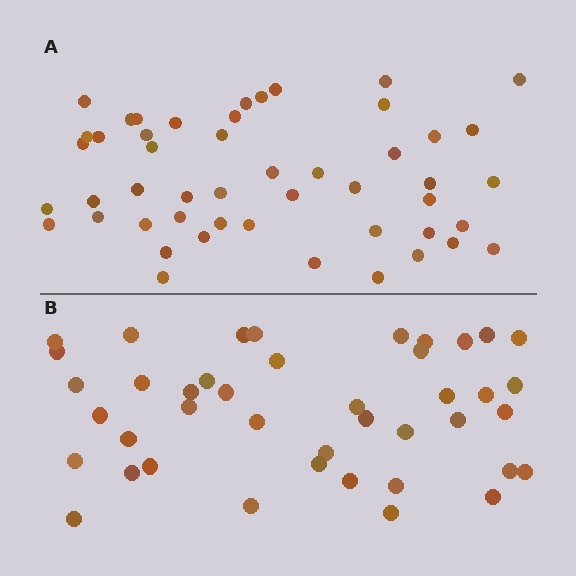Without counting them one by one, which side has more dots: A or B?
Region A (the top region) has more dots.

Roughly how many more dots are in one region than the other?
Region A has roughly 8 or so more dots than region B.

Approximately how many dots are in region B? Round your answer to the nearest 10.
About 40 dots. (The exact count is 42, which rounds to 40.)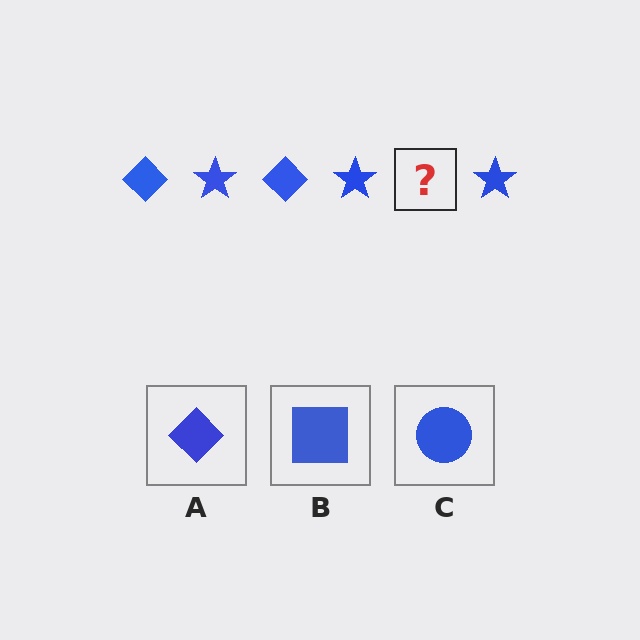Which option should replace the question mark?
Option A.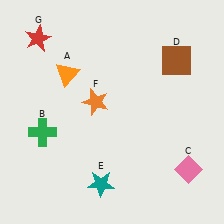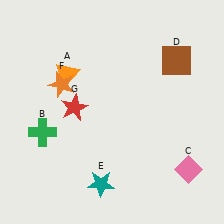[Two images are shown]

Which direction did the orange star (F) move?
The orange star (F) moved left.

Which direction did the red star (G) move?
The red star (G) moved down.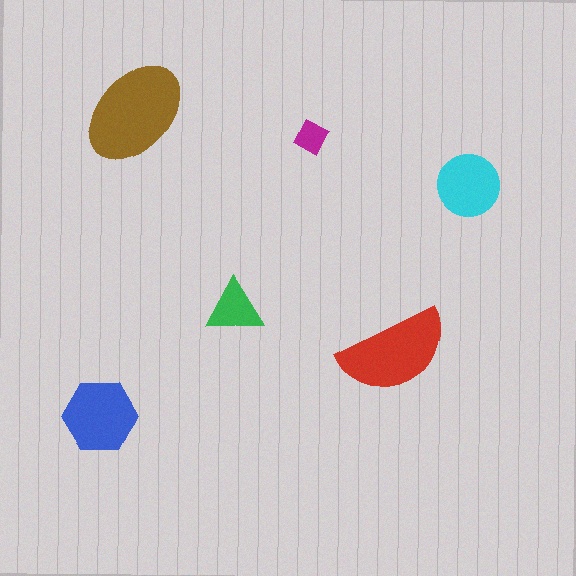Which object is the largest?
The brown ellipse.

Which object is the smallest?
The magenta diamond.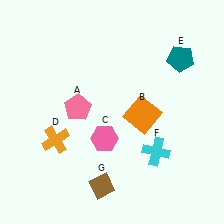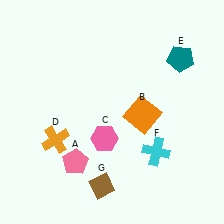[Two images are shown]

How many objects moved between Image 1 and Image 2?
1 object moved between the two images.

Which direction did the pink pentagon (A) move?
The pink pentagon (A) moved down.